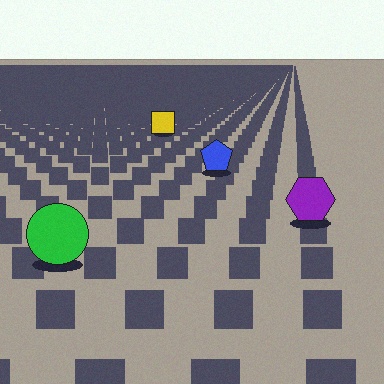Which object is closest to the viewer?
The green circle is closest. The texture marks near it are larger and more spread out.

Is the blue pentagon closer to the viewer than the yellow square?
Yes. The blue pentagon is closer — you can tell from the texture gradient: the ground texture is coarser near it.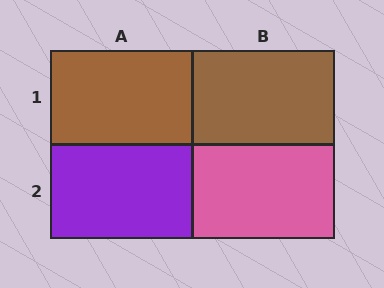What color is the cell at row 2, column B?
Pink.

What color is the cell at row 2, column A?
Purple.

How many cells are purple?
1 cell is purple.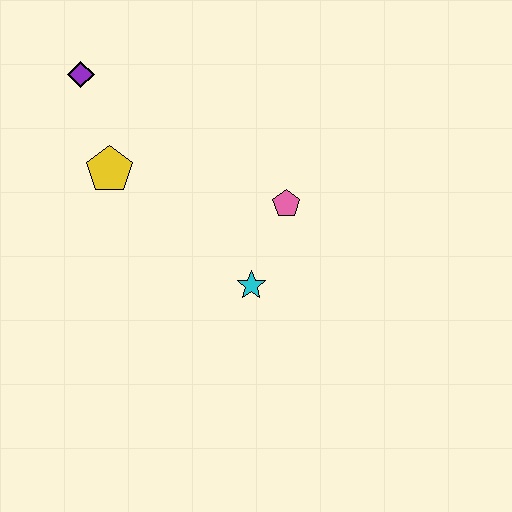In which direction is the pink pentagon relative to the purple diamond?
The pink pentagon is to the right of the purple diamond.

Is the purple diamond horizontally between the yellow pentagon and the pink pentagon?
No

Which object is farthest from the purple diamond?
The cyan star is farthest from the purple diamond.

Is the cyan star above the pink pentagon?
No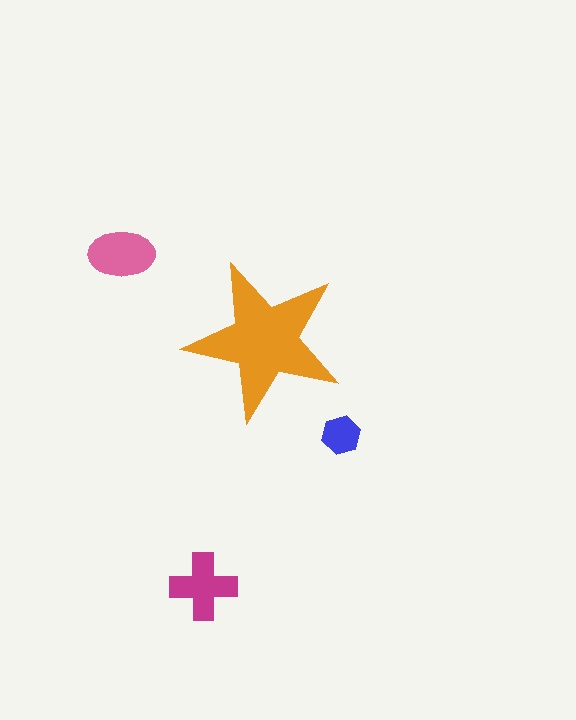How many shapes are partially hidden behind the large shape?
0 shapes are partially hidden.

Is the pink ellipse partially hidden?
No, the pink ellipse is fully visible.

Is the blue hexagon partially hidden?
No, the blue hexagon is fully visible.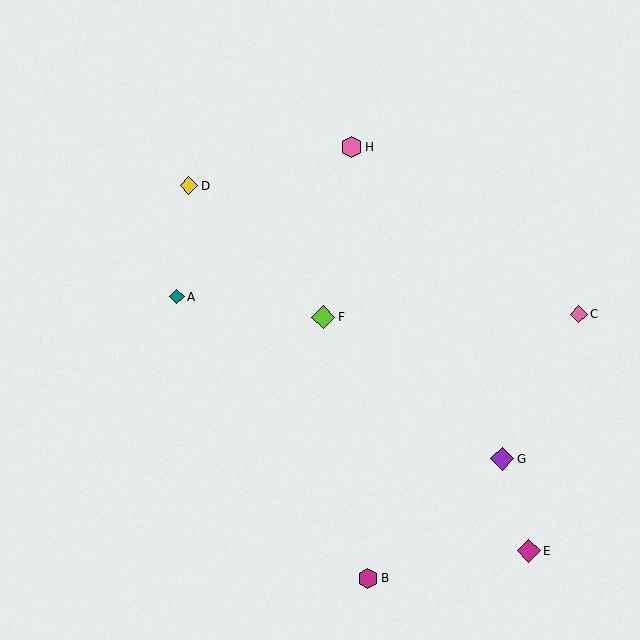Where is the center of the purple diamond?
The center of the purple diamond is at (502, 459).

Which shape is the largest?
The lime diamond (labeled F) is the largest.